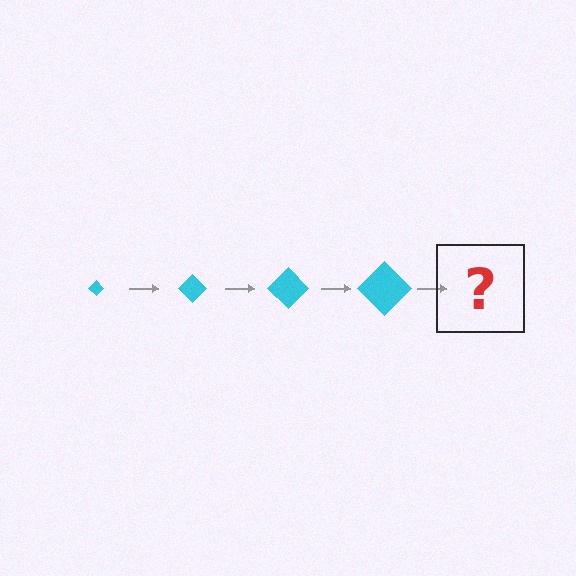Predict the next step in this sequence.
The next step is a cyan diamond, larger than the previous one.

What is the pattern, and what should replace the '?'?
The pattern is that the diamond gets progressively larger each step. The '?' should be a cyan diamond, larger than the previous one.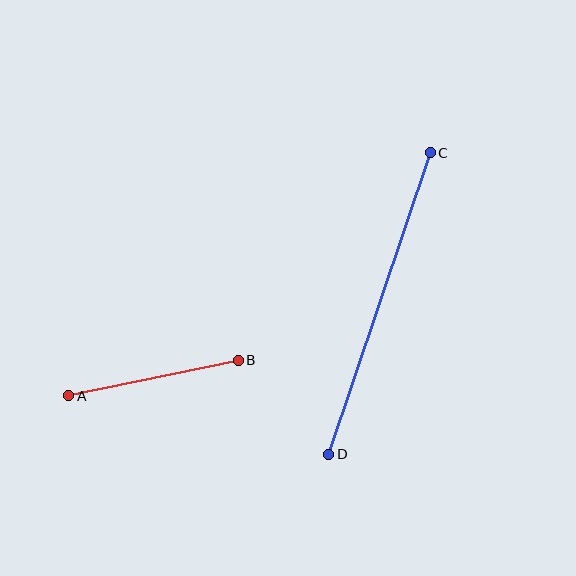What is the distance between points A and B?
The distance is approximately 173 pixels.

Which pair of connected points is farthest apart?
Points C and D are farthest apart.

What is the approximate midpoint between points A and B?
The midpoint is at approximately (154, 378) pixels.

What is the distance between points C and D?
The distance is approximately 318 pixels.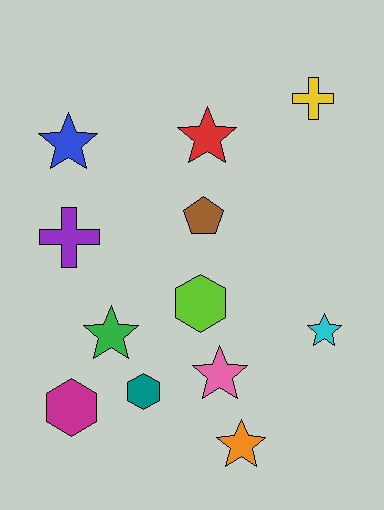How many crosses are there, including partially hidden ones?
There are 2 crosses.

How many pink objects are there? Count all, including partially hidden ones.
There is 1 pink object.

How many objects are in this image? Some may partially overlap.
There are 12 objects.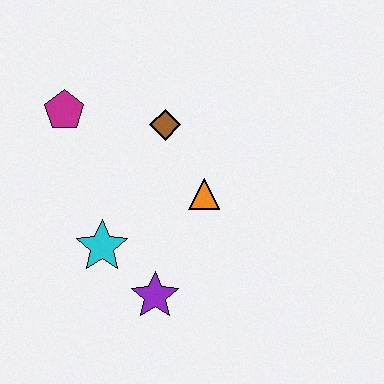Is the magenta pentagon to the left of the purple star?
Yes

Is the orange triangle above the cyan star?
Yes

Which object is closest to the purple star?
The cyan star is closest to the purple star.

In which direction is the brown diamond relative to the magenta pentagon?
The brown diamond is to the right of the magenta pentagon.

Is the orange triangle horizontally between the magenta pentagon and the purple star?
No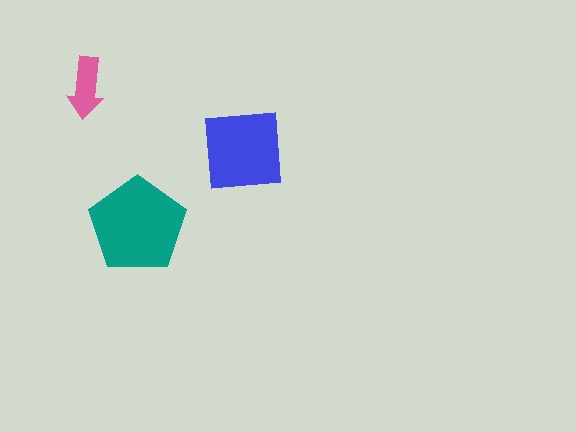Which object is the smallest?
The pink arrow.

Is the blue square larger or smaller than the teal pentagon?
Smaller.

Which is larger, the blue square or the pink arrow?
The blue square.